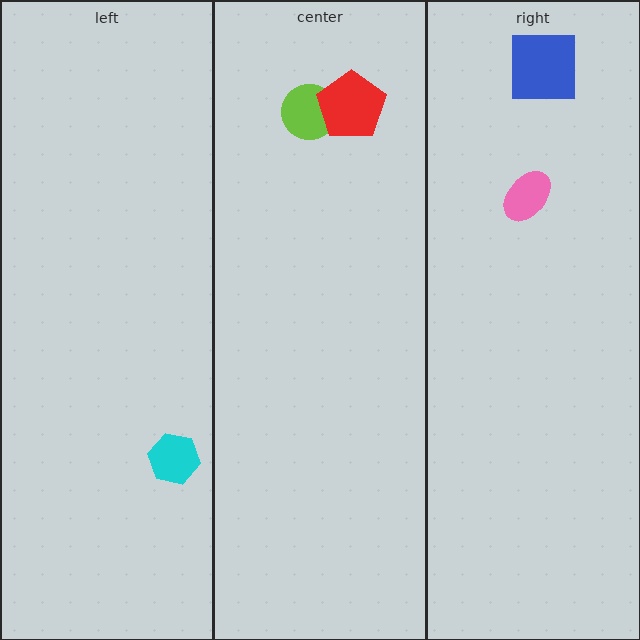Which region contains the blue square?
The right region.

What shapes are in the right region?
The blue square, the pink ellipse.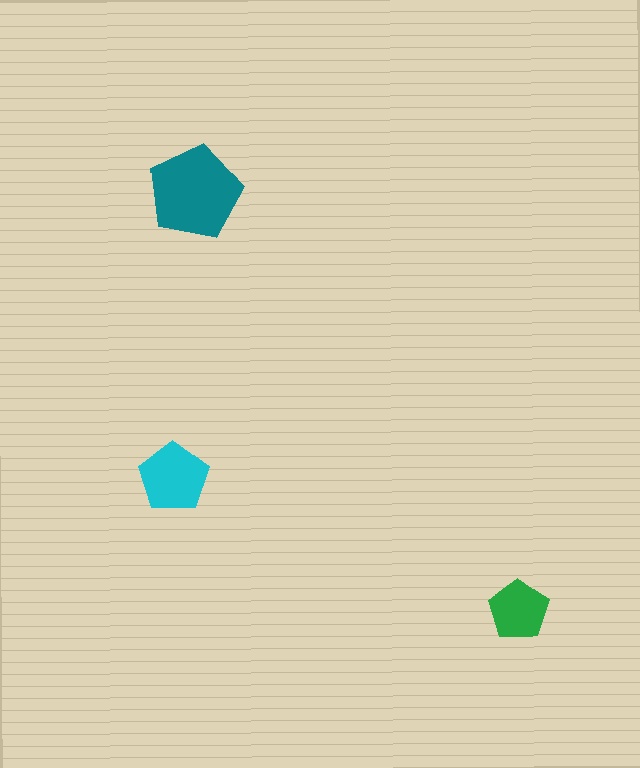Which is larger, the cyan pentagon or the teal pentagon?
The teal one.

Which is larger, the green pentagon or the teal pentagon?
The teal one.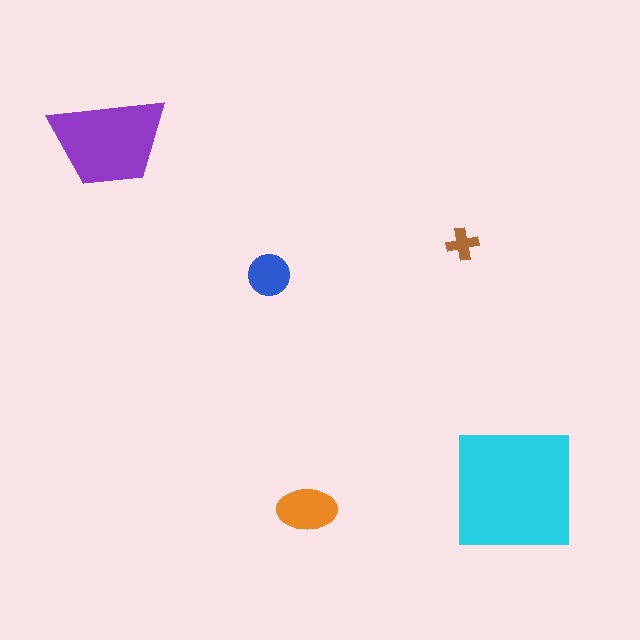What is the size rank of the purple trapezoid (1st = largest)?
2nd.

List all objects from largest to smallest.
The cyan square, the purple trapezoid, the orange ellipse, the blue circle, the brown cross.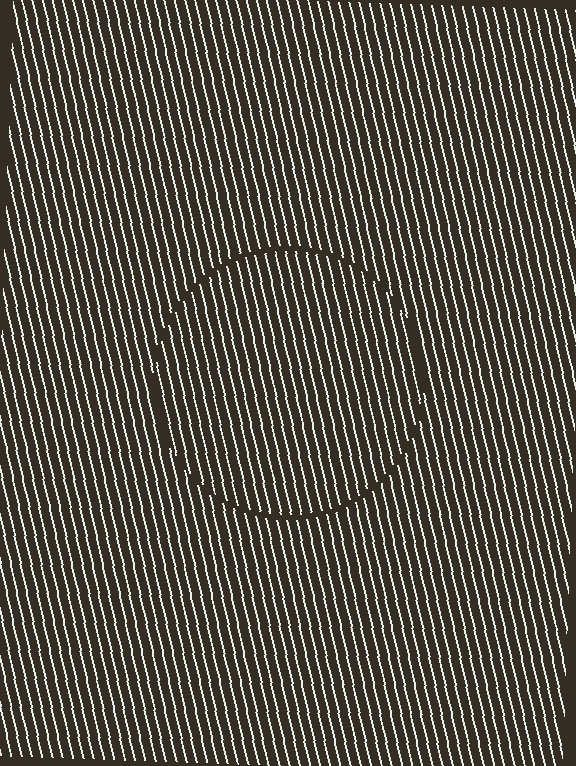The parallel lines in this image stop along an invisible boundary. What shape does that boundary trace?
An illusory circle. The interior of the shape contains the same grating, shifted by half a period — the contour is defined by the phase discontinuity where line-ends from the inner and outer gratings abut.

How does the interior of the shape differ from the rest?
The interior of the shape contains the same grating, shifted by half a period — the contour is defined by the phase discontinuity where line-ends from the inner and outer gratings abut.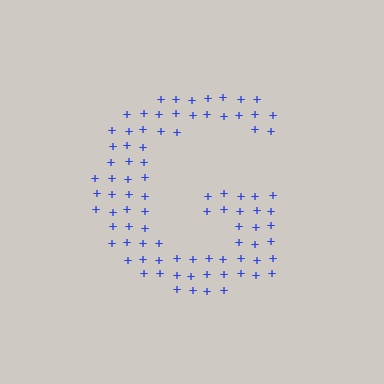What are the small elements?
The small elements are plus signs.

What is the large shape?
The large shape is the letter G.